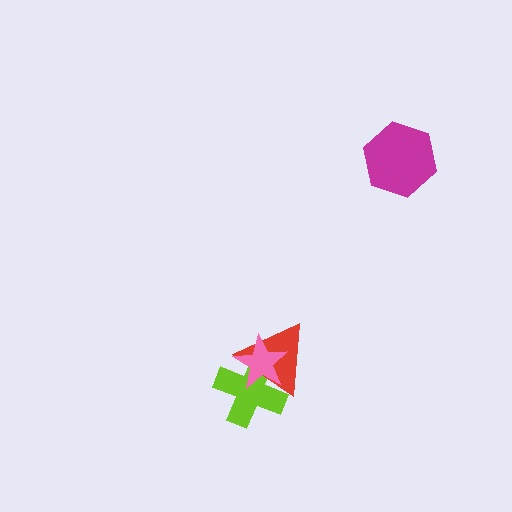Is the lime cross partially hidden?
Yes, it is partially covered by another shape.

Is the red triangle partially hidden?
Yes, it is partially covered by another shape.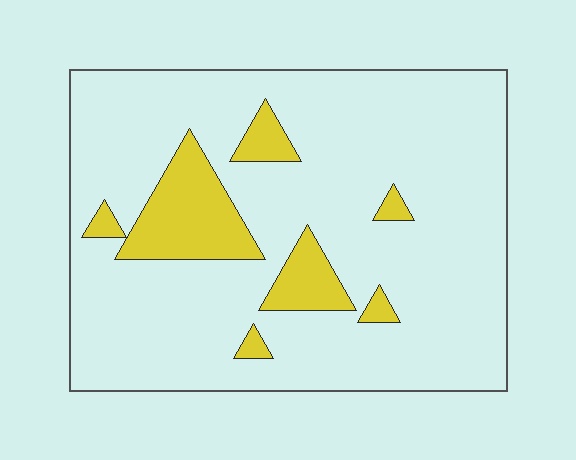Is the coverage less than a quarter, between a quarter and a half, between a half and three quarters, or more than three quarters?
Less than a quarter.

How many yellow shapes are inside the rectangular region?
7.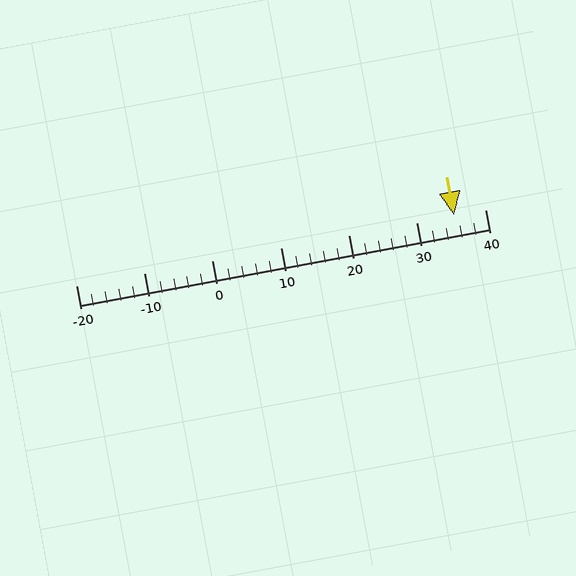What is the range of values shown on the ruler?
The ruler shows values from -20 to 40.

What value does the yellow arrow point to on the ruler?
The yellow arrow points to approximately 35.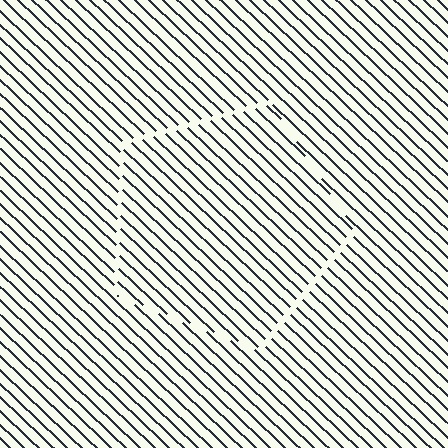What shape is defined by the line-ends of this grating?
An illusory pentagon. The interior of the shape contains the same grating, shifted by half a period — the contour is defined by the phase discontinuity where line-ends from the inner and outer gratings abut.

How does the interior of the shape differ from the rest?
The interior of the shape contains the same grating, shifted by half a period — the contour is defined by the phase discontinuity where line-ends from the inner and outer gratings abut.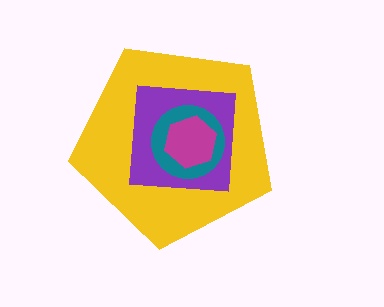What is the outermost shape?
The yellow pentagon.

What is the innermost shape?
The magenta hexagon.